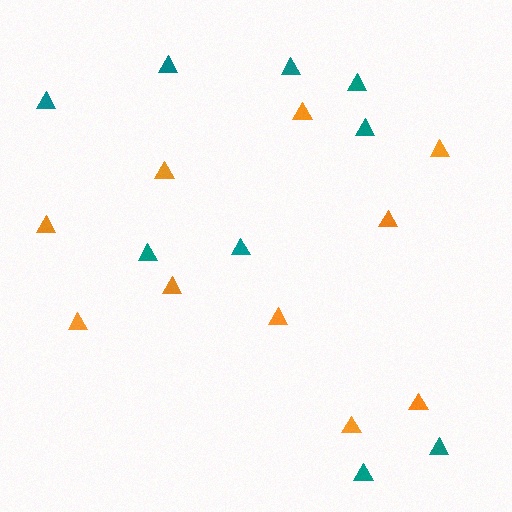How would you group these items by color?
There are 2 groups: one group of teal triangles (9) and one group of orange triangles (10).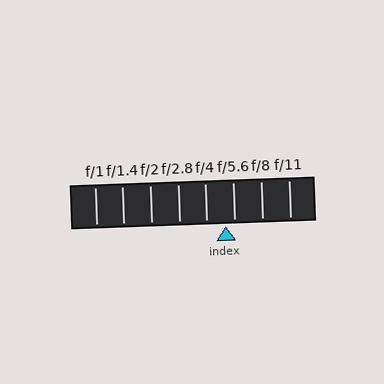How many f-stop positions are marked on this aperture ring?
There are 8 f-stop positions marked.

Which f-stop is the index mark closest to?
The index mark is closest to f/5.6.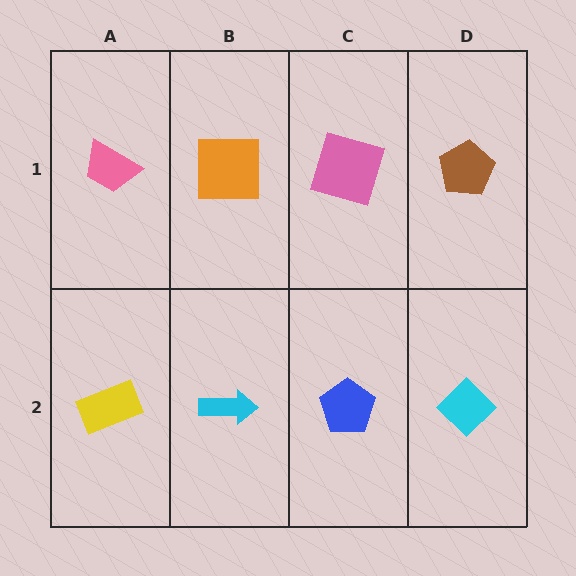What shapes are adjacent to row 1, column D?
A cyan diamond (row 2, column D), a pink square (row 1, column C).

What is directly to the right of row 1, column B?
A pink square.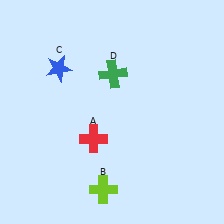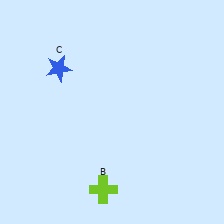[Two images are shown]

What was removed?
The green cross (D), the red cross (A) were removed in Image 2.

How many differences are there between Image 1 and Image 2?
There are 2 differences between the two images.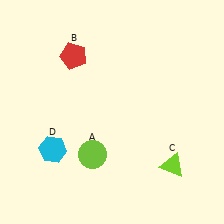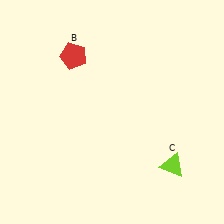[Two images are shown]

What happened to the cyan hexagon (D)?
The cyan hexagon (D) was removed in Image 2. It was in the bottom-left area of Image 1.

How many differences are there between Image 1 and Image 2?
There are 2 differences between the two images.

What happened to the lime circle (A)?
The lime circle (A) was removed in Image 2. It was in the bottom-left area of Image 1.